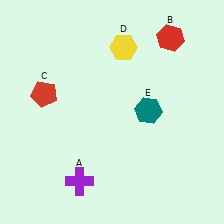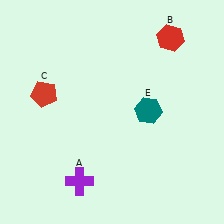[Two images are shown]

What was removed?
The yellow hexagon (D) was removed in Image 2.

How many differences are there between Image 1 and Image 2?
There is 1 difference between the two images.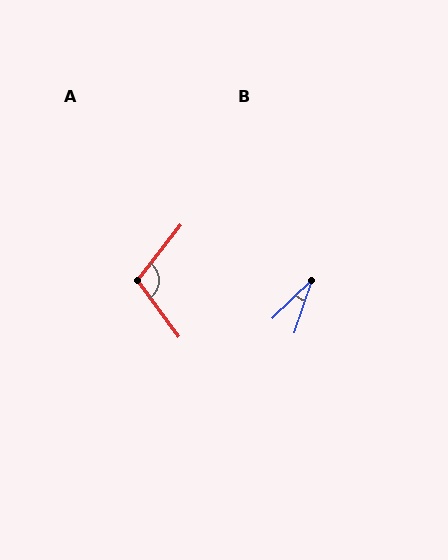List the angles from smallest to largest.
B (27°), A (106°).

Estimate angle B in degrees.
Approximately 27 degrees.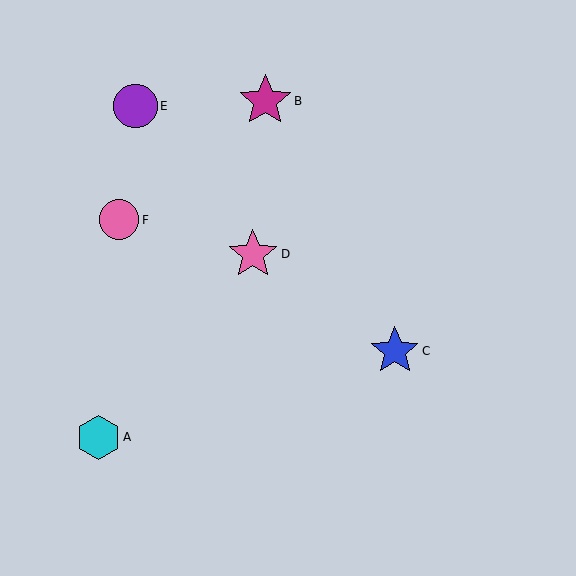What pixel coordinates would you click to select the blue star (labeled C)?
Click at (395, 351) to select the blue star C.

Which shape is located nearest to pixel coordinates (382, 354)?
The blue star (labeled C) at (395, 351) is nearest to that location.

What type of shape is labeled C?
Shape C is a blue star.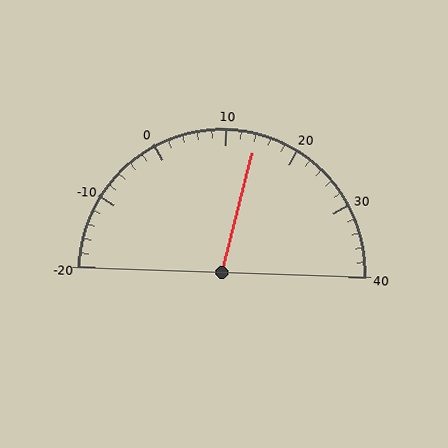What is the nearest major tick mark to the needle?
The nearest major tick mark is 10.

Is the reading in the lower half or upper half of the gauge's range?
The reading is in the upper half of the range (-20 to 40).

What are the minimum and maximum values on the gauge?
The gauge ranges from -20 to 40.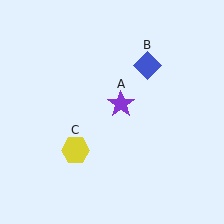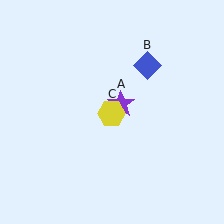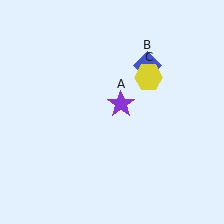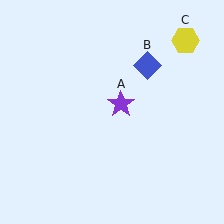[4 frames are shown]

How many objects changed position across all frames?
1 object changed position: yellow hexagon (object C).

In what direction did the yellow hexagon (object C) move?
The yellow hexagon (object C) moved up and to the right.